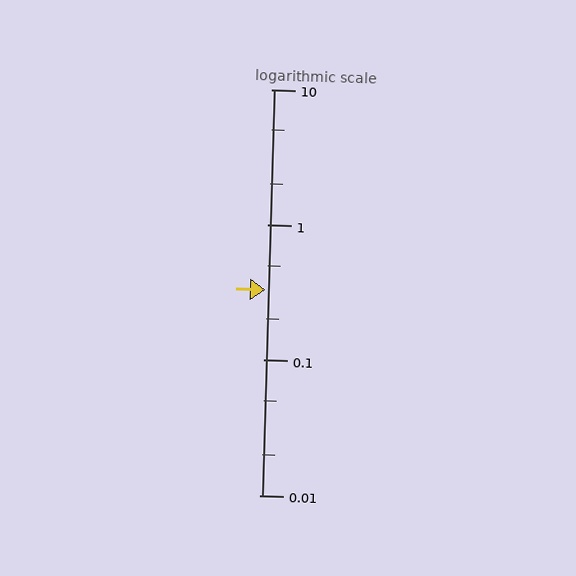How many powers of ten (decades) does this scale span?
The scale spans 3 decades, from 0.01 to 10.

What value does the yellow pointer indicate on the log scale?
The pointer indicates approximately 0.33.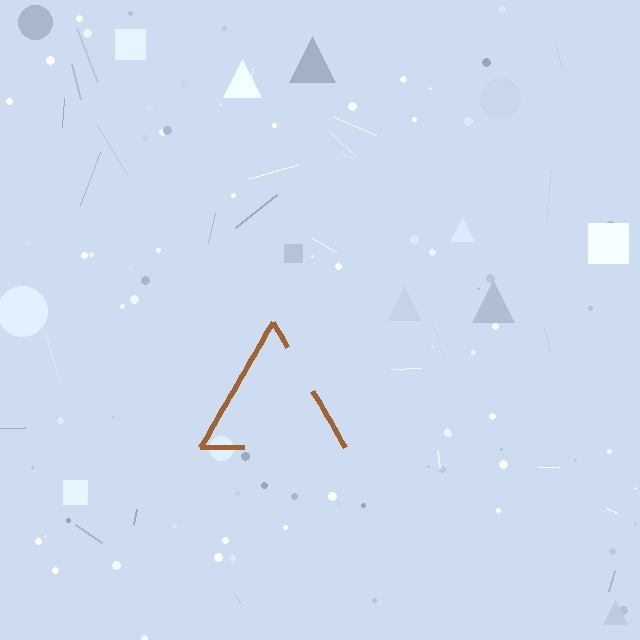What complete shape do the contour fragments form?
The contour fragments form a triangle.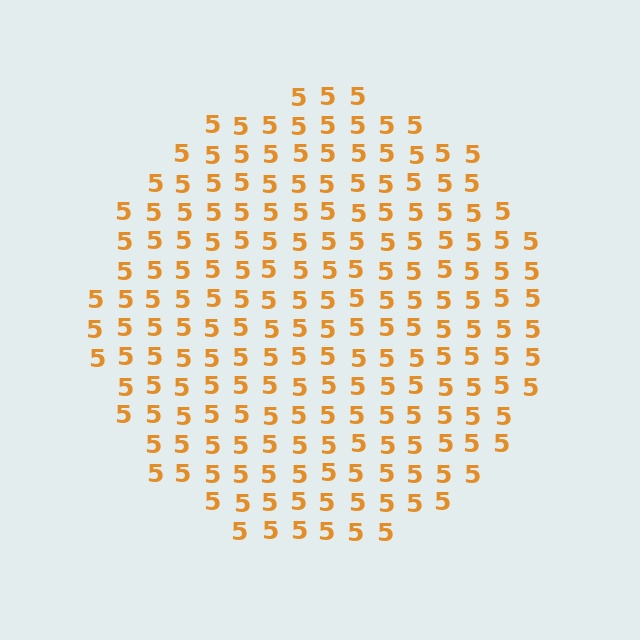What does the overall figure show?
The overall figure shows a circle.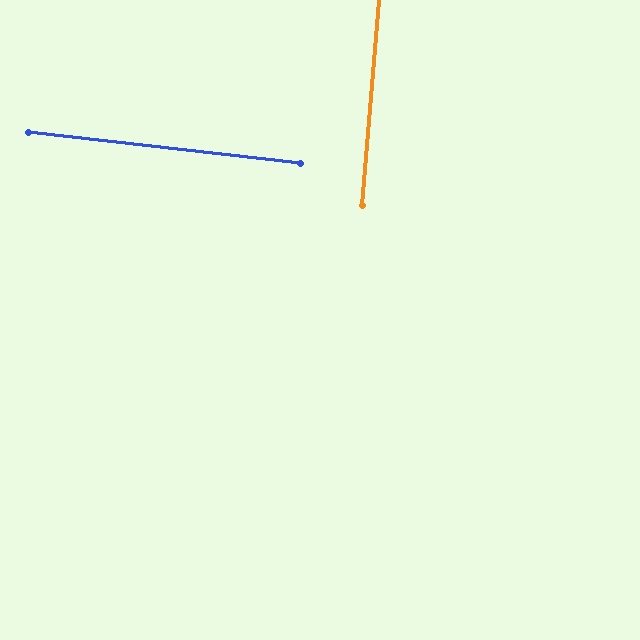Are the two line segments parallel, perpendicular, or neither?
Perpendicular — they meet at approximately 88°.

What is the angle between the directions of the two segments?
Approximately 88 degrees.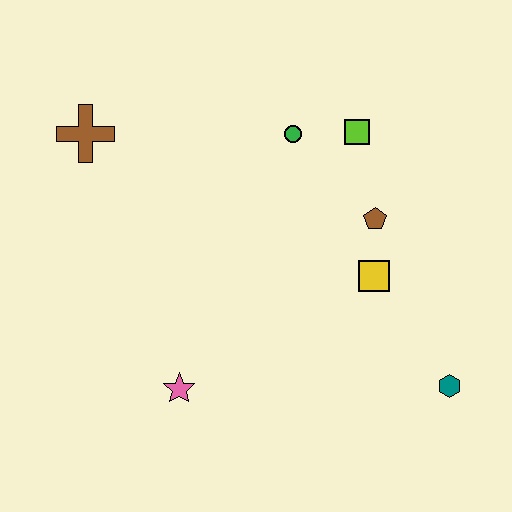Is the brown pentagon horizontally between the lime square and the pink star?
No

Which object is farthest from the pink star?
The lime square is farthest from the pink star.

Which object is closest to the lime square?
The green circle is closest to the lime square.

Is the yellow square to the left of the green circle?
No